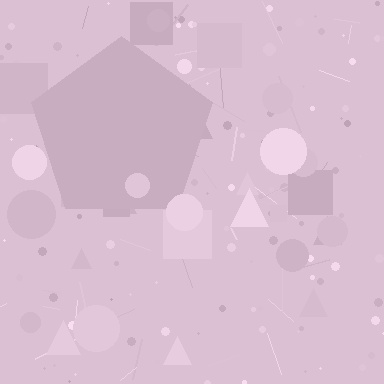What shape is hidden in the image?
A pentagon is hidden in the image.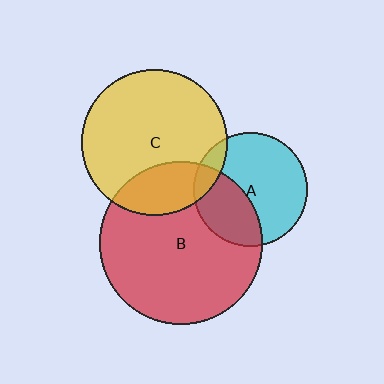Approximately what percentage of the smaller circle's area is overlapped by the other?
Approximately 10%.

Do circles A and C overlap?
Yes.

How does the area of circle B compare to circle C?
Approximately 1.3 times.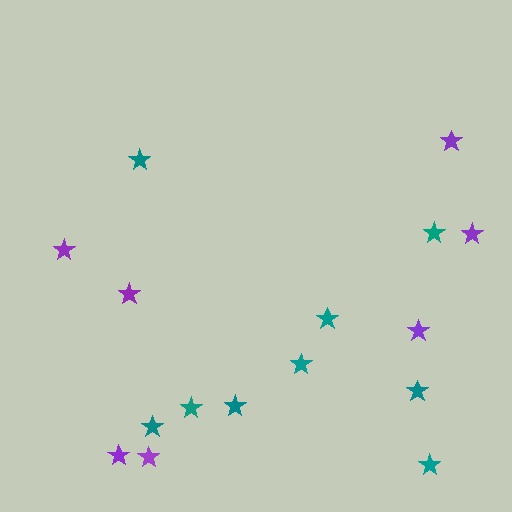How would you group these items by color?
There are 2 groups: one group of teal stars (9) and one group of purple stars (7).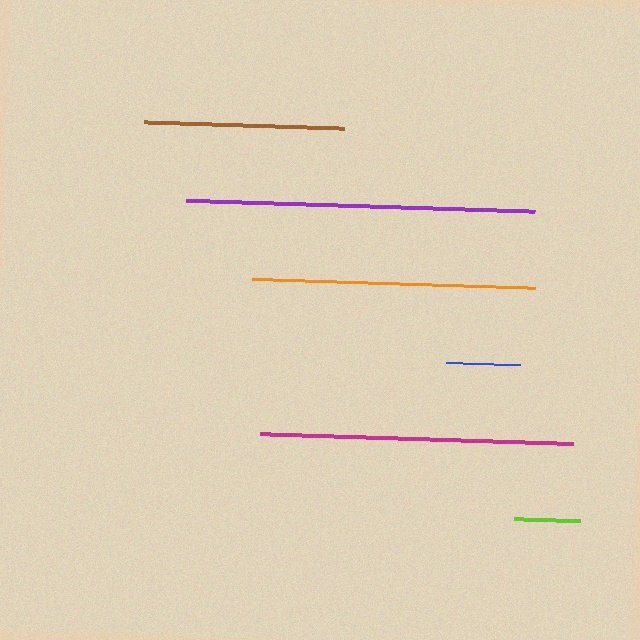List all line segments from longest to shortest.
From longest to shortest: purple, magenta, orange, brown, blue, lime.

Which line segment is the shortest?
The lime line is the shortest at approximately 66 pixels.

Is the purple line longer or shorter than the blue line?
The purple line is longer than the blue line.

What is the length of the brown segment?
The brown segment is approximately 200 pixels long.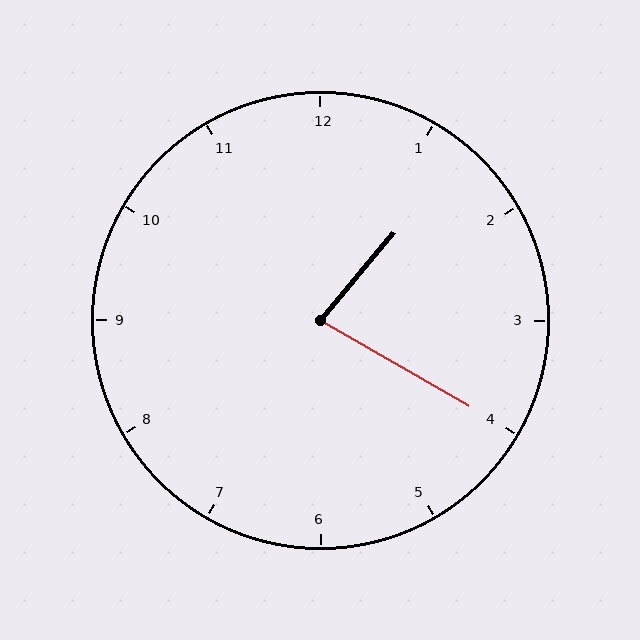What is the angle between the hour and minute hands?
Approximately 80 degrees.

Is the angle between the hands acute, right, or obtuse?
It is acute.